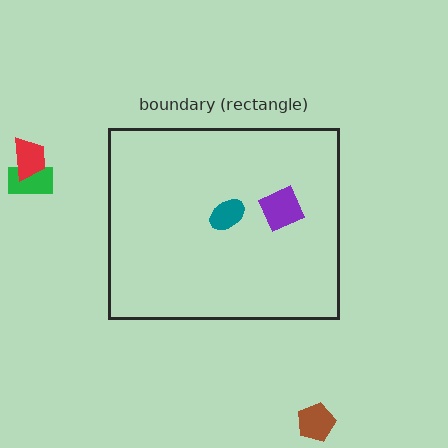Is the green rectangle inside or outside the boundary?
Outside.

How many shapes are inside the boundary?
2 inside, 3 outside.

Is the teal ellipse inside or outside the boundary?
Inside.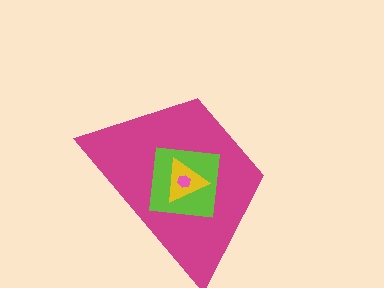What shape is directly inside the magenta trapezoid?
The lime square.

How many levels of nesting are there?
4.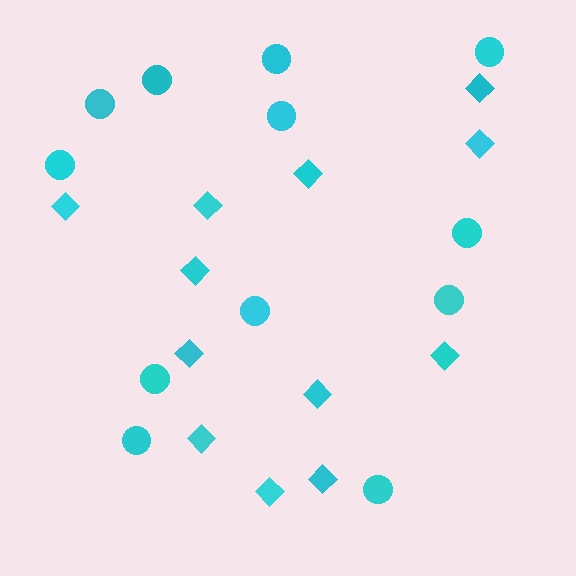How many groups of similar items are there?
There are 2 groups: one group of circles (12) and one group of diamonds (12).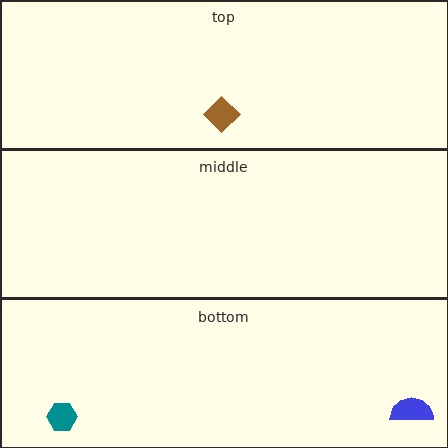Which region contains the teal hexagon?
The bottom region.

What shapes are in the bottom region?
The blue semicircle, the teal hexagon.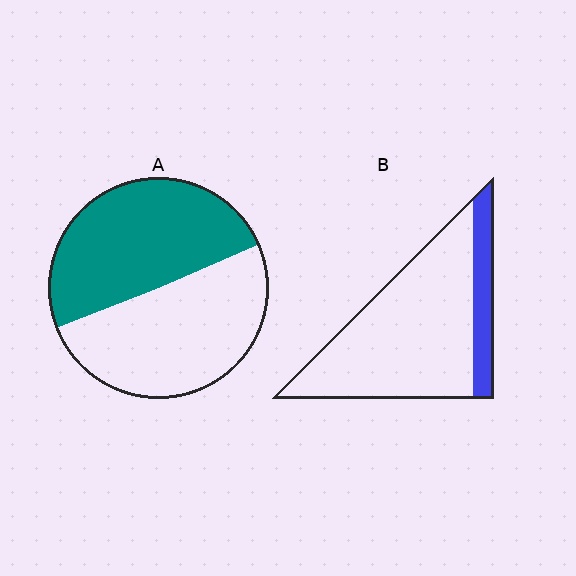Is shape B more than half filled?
No.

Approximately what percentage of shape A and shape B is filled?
A is approximately 50% and B is approximately 20%.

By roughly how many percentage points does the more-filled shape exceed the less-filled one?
By roughly 30 percentage points (A over B).